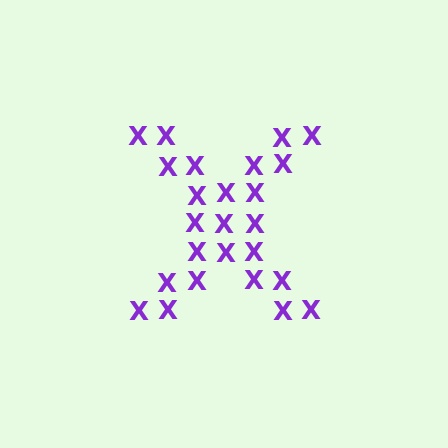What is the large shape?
The large shape is the letter X.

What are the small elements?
The small elements are letter X's.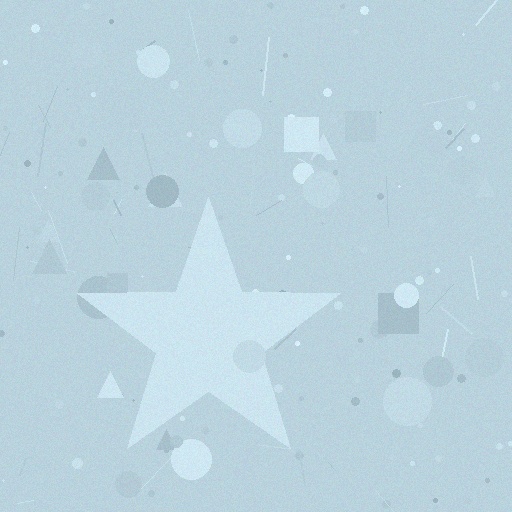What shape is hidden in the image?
A star is hidden in the image.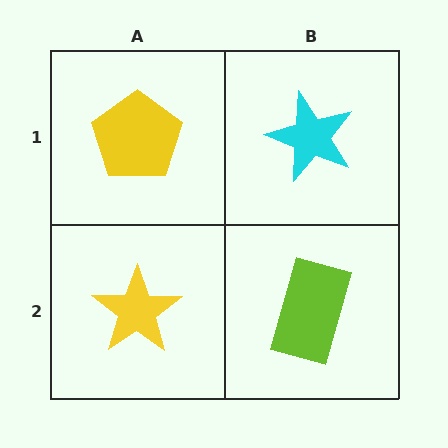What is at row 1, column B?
A cyan star.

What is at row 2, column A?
A yellow star.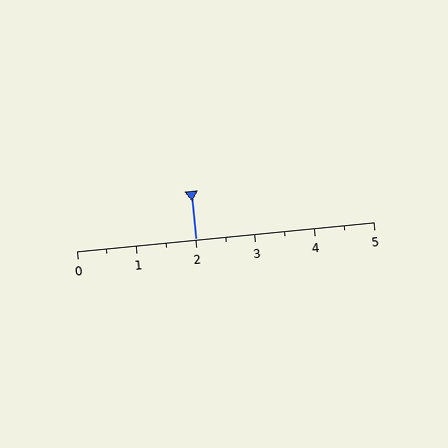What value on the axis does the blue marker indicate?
The marker indicates approximately 2.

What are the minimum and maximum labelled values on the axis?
The axis runs from 0 to 5.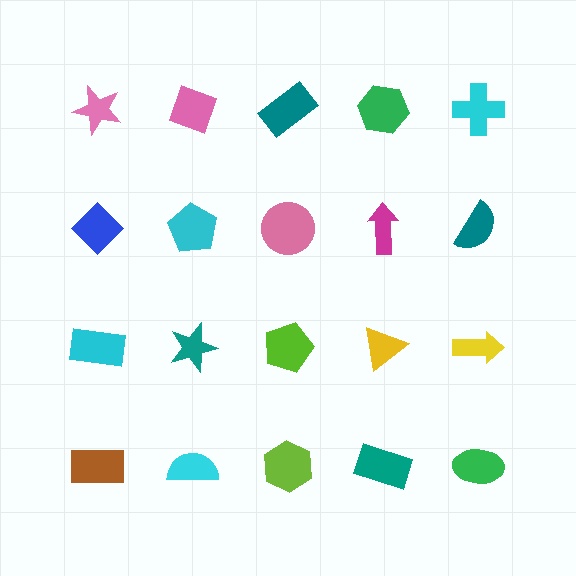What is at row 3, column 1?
A cyan rectangle.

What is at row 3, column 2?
A teal star.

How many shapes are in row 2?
5 shapes.